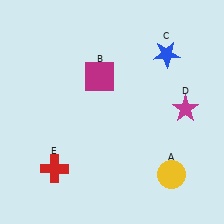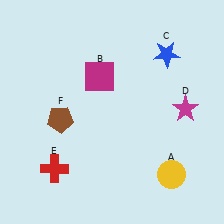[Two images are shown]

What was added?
A brown pentagon (F) was added in Image 2.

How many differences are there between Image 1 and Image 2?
There is 1 difference between the two images.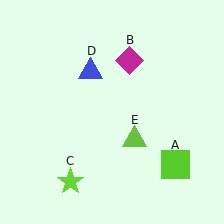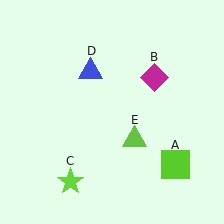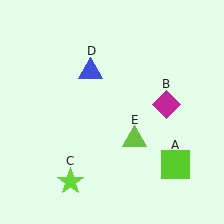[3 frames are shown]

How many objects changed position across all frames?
1 object changed position: magenta diamond (object B).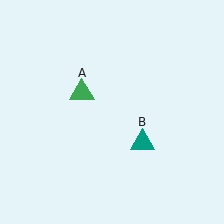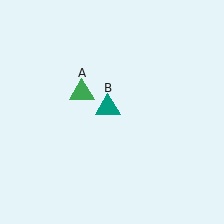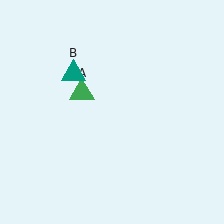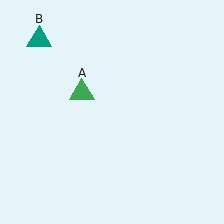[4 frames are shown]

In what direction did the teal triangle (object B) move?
The teal triangle (object B) moved up and to the left.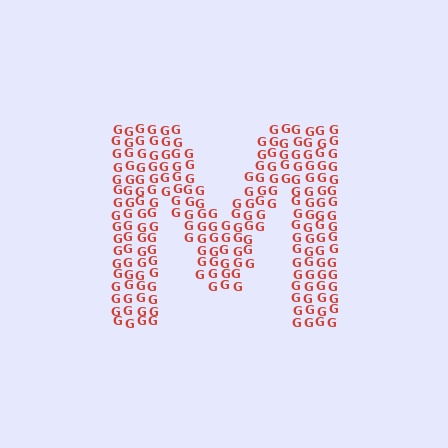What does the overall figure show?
The overall figure shows the letter M.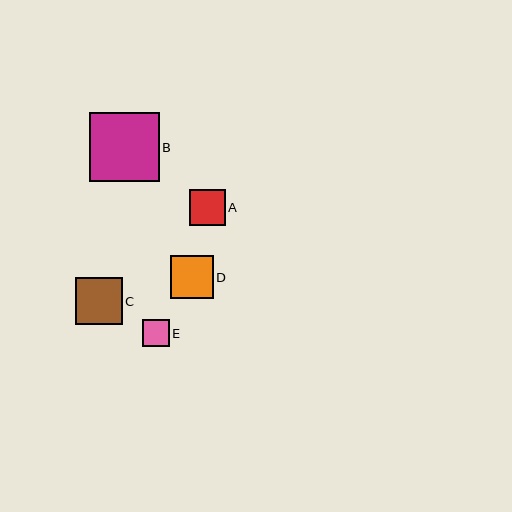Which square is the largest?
Square B is the largest with a size of approximately 69 pixels.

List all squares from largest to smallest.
From largest to smallest: B, C, D, A, E.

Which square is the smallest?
Square E is the smallest with a size of approximately 27 pixels.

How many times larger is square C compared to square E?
Square C is approximately 1.7 times the size of square E.